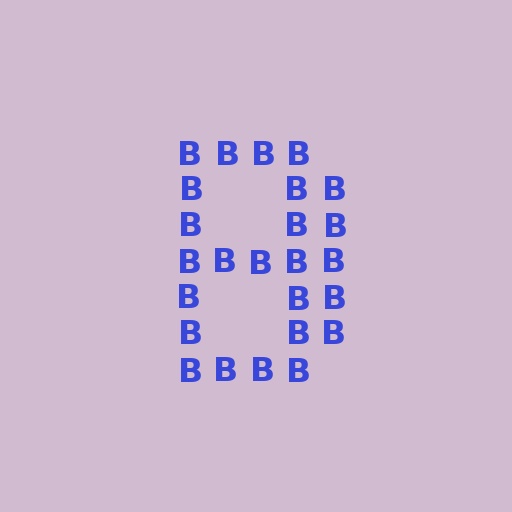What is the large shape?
The large shape is the letter B.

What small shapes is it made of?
It is made of small letter B's.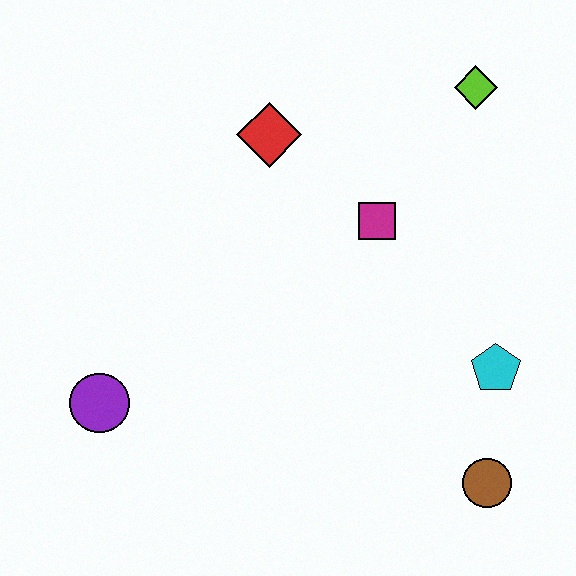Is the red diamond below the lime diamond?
Yes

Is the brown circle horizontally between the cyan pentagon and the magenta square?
Yes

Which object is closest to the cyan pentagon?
The brown circle is closest to the cyan pentagon.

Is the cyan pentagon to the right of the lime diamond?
Yes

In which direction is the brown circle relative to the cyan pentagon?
The brown circle is below the cyan pentagon.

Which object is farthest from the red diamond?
The brown circle is farthest from the red diamond.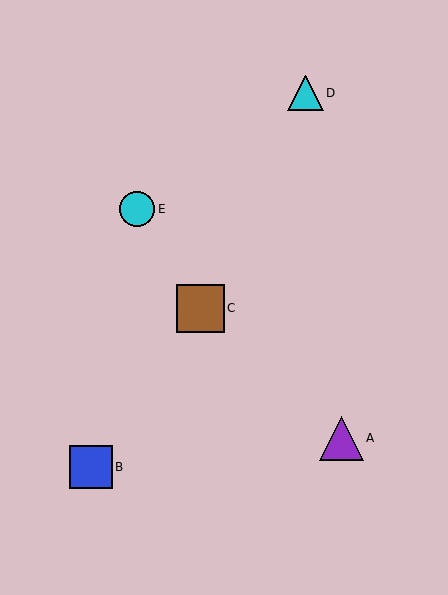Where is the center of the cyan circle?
The center of the cyan circle is at (137, 209).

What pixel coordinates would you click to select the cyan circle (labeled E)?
Click at (137, 209) to select the cyan circle E.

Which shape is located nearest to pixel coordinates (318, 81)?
The cyan triangle (labeled D) at (305, 93) is nearest to that location.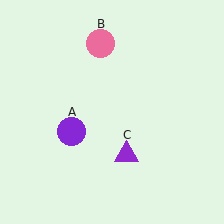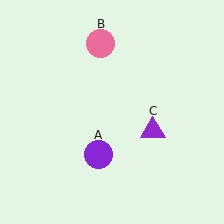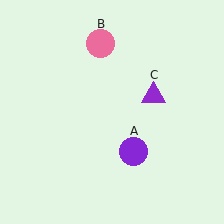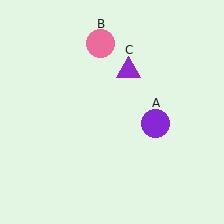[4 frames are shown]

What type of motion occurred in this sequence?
The purple circle (object A), purple triangle (object C) rotated counterclockwise around the center of the scene.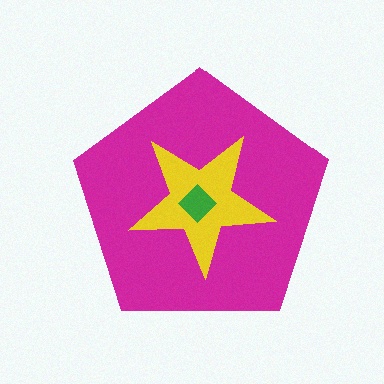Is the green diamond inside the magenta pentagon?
Yes.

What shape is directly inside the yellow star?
The green diamond.